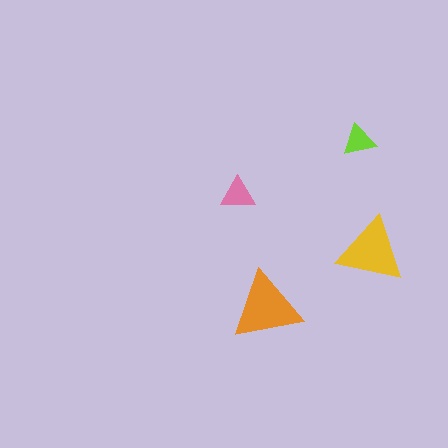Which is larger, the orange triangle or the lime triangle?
The orange one.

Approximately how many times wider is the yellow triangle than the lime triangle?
About 2 times wider.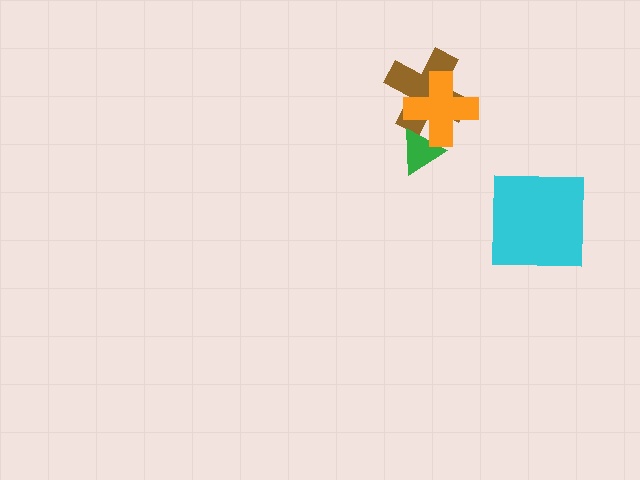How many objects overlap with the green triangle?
2 objects overlap with the green triangle.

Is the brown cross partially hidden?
Yes, it is partially covered by another shape.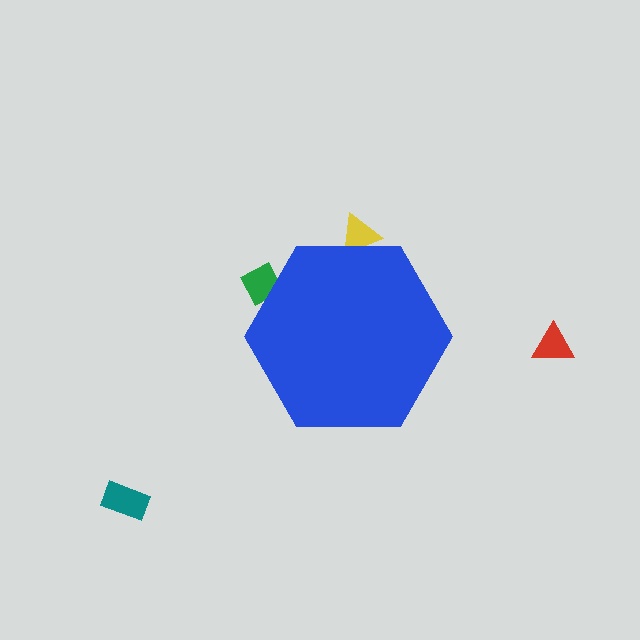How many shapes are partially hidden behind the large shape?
2 shapes are partially hidden.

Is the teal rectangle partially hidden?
No, the teal rectangle is fully visible.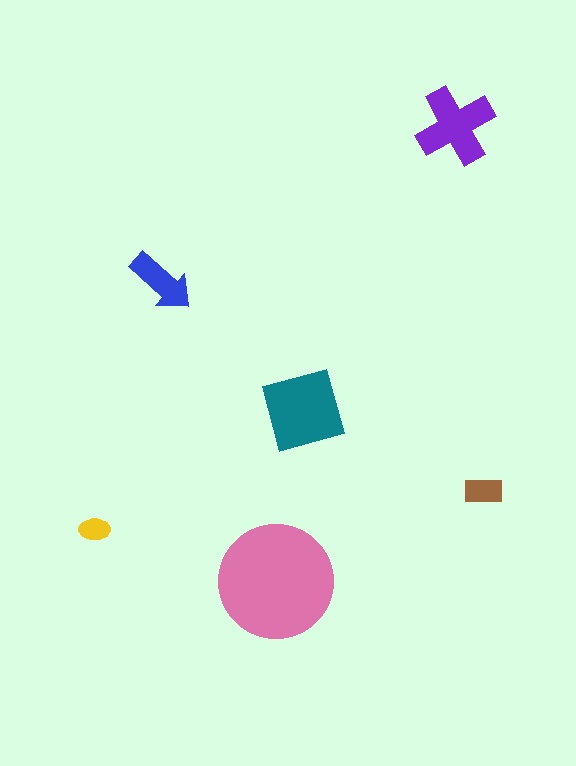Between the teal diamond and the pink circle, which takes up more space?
The pink circle.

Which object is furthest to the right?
The brown rectangle is rightmost.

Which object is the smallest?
The yellow ellipse.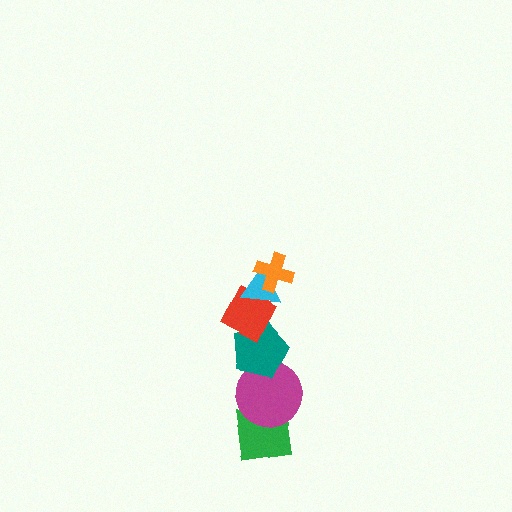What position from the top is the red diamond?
The red diamond is 3rd from the top.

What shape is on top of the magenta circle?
The teal pentagon is on top of the magenta circle.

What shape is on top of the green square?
The magenta circle is on top of the green square.